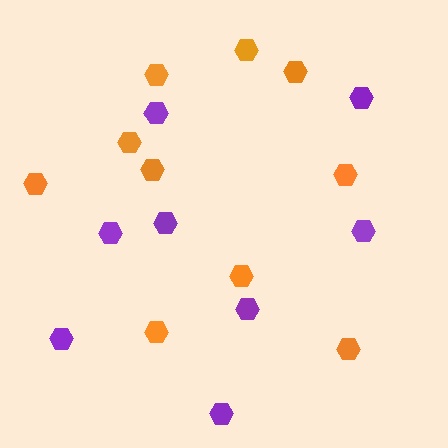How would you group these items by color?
There are 2 groups: one group of orange hexagons (10) and one group of purple hexagons (8).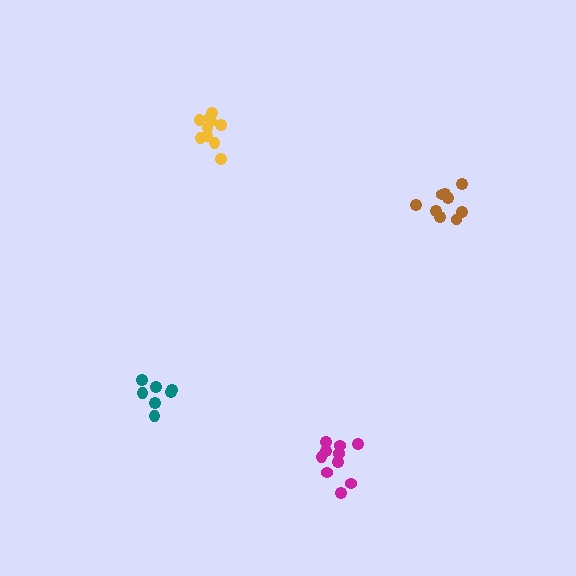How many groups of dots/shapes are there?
There are 4 groups.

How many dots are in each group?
Group 1: 10 dots, Group 2: 7 dots, Group 3: 10 dots, Group 4: 9 dots (36 total).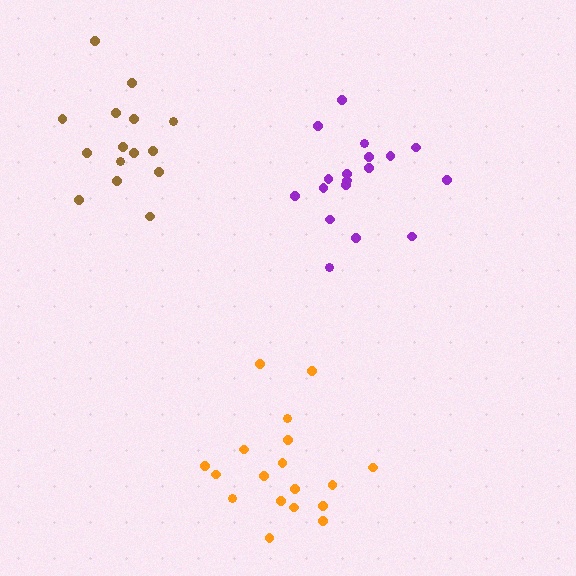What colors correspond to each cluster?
The clusters are colored: orange, purple, brown.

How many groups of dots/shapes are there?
There are 3 groups.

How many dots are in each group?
Group 1: 18 dots, Group 2: 18 dots, Group 3: 15 dots (51 total).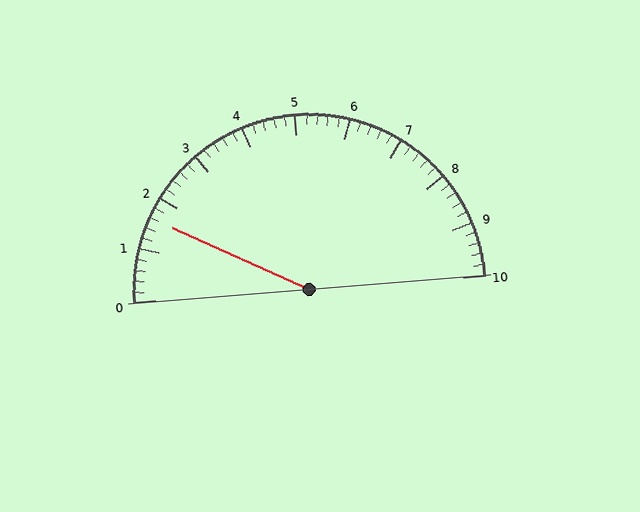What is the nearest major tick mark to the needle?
The nearest major tick mark is 2.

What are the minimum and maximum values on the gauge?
The gauge ranges from 0 to 10.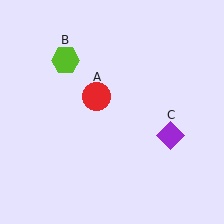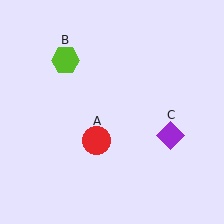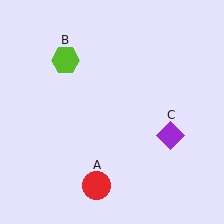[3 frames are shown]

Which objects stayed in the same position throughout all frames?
Lime hexagon (object B) and purple diamond (object C) remained stationary.